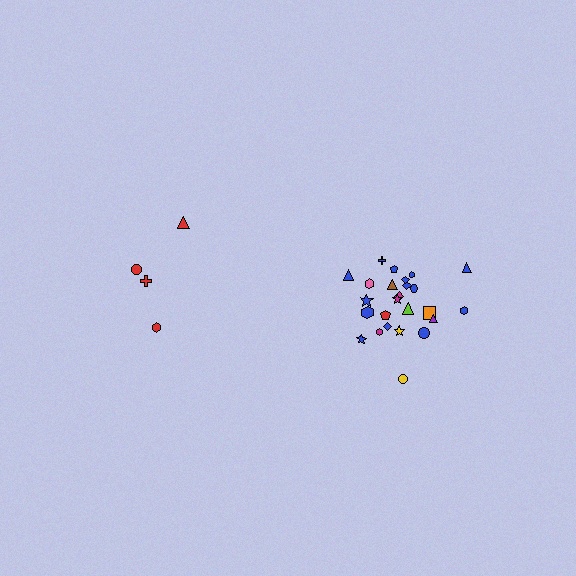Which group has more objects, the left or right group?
The right group.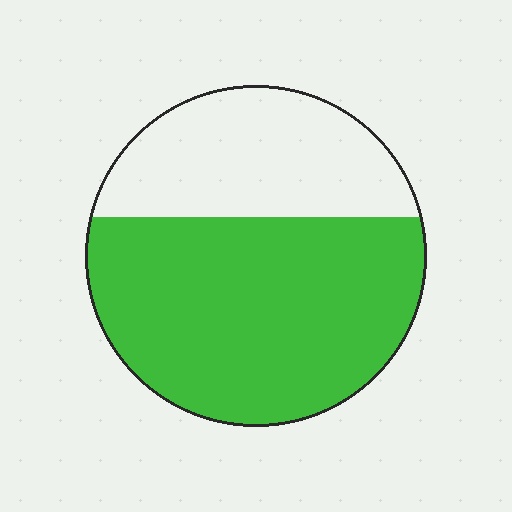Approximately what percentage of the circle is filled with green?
Approximately 65%.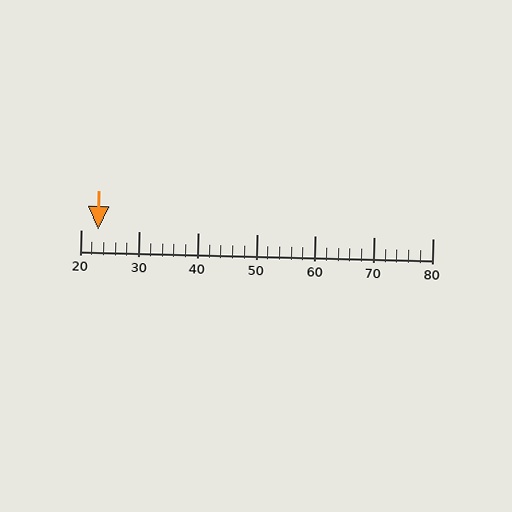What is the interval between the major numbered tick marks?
The major tick marks are spaced 10 units apart.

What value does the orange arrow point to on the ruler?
The orange arrow points to approximately 23.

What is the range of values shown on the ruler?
The ruler shows values from 20 to 80.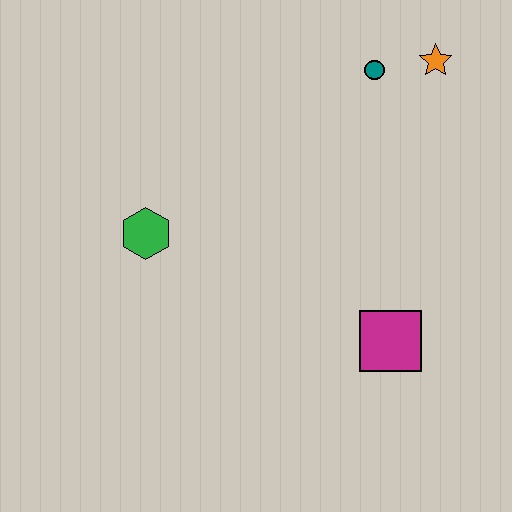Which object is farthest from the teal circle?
The green hexagon is farthest from the teal circle.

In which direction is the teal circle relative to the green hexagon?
The teal circle is to the right of the green hexagon.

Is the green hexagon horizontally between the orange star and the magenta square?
No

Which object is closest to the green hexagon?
The magenta square is closest to the green hexagon.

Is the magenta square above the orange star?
No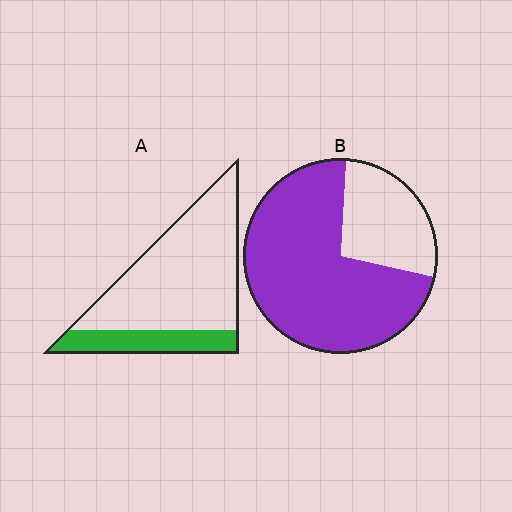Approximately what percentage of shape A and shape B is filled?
A is approximately 25% and B is approximately 70%.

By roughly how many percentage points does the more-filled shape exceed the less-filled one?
By roughly 50 percentage points (B over A).